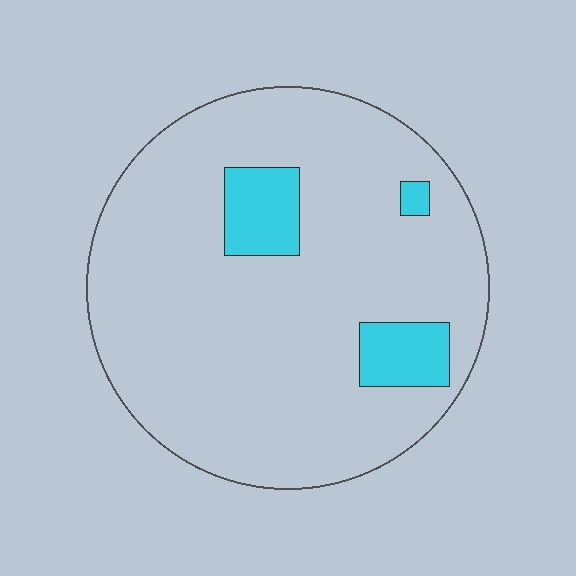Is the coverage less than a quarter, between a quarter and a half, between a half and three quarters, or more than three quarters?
Less than a quarter.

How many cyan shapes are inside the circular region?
3.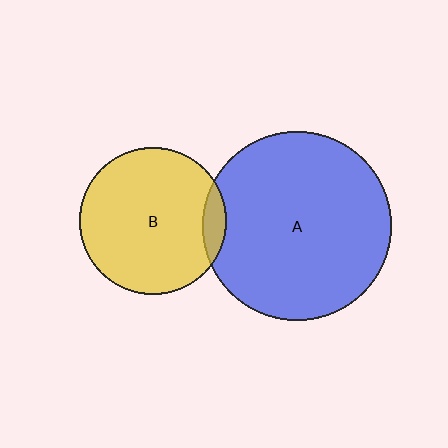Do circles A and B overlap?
Yes.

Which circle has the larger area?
Circle A (blue).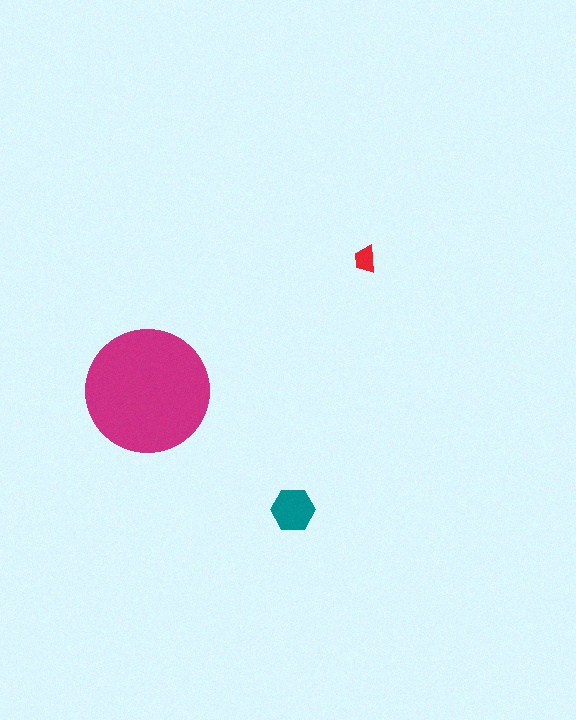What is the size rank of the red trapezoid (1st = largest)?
3rd.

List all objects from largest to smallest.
The magenta circle, the teal hexagon, the red trapezoid.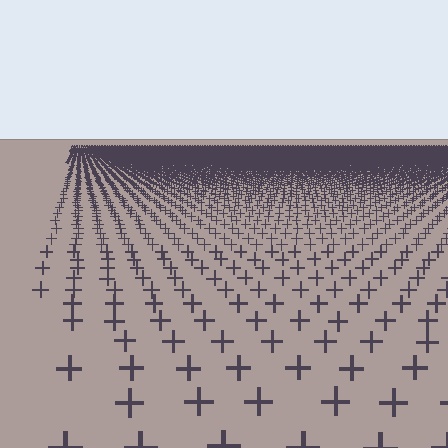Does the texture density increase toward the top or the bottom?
Density increases toward the top.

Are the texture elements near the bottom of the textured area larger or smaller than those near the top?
Larger. Near the bottom, elements are closer to the viewer and appear at a bigger on-screen size.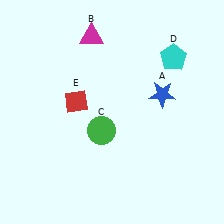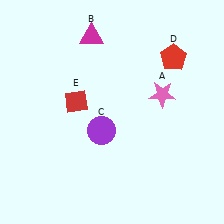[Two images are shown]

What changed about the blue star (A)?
In Image 1, A is blue. In Image 2, it changed to pink.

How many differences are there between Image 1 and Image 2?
There are 3 differences between the two images.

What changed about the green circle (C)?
In Image 1, C is green. In Image 2, it changed to purple.